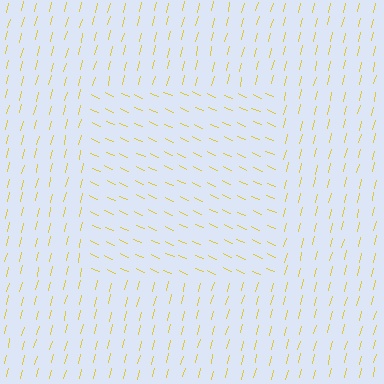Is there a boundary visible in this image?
Yes, there is a texture boundary formed by a change in line orientation.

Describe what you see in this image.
The image is filled with small yellow line segments. A rectangle region in the image has lines oriented differently from the surrounding lines, creating a visible texture boundary.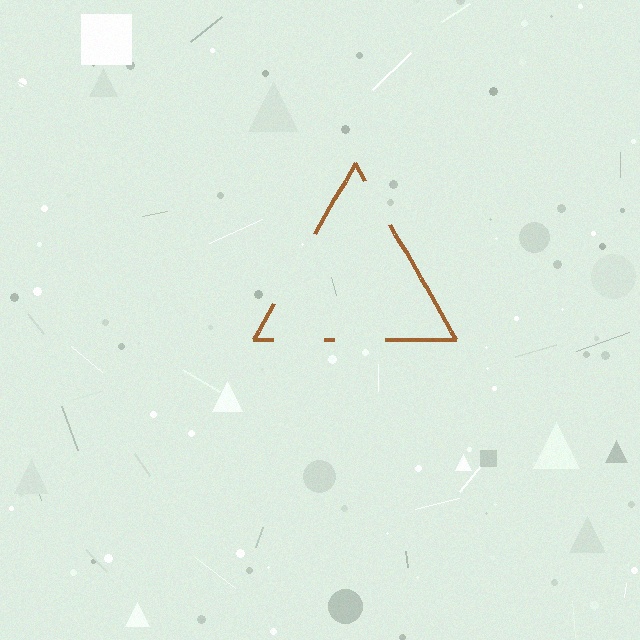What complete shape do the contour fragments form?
The contour fragments form a triangle.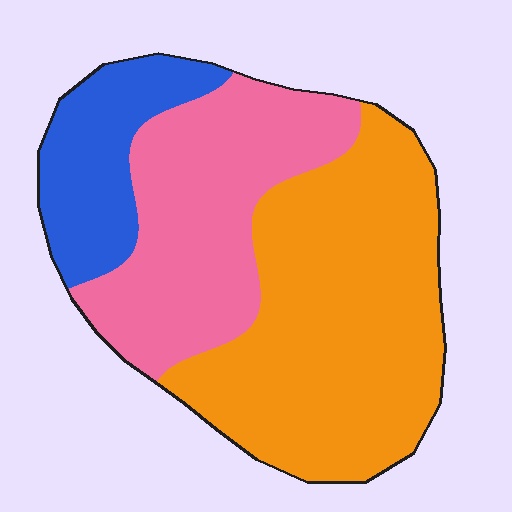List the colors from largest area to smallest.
From largest to smallest: orange, pink, blue.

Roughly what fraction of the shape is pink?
Pink covers 33% of the shape.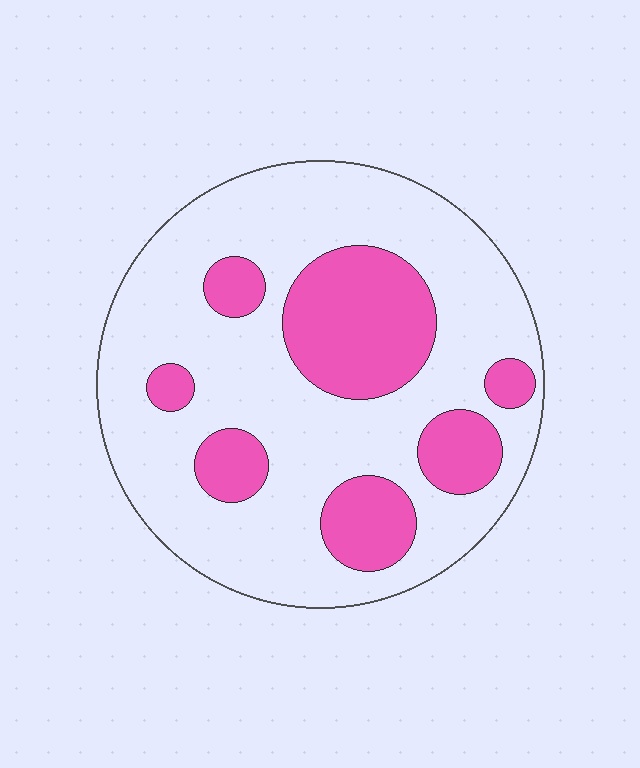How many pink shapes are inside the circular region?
7.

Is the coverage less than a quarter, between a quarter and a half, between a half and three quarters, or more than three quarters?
Between a quarter and a half.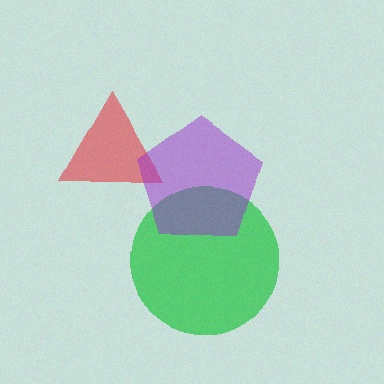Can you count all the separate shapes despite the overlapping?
Yes, there are 3 separate shapes.